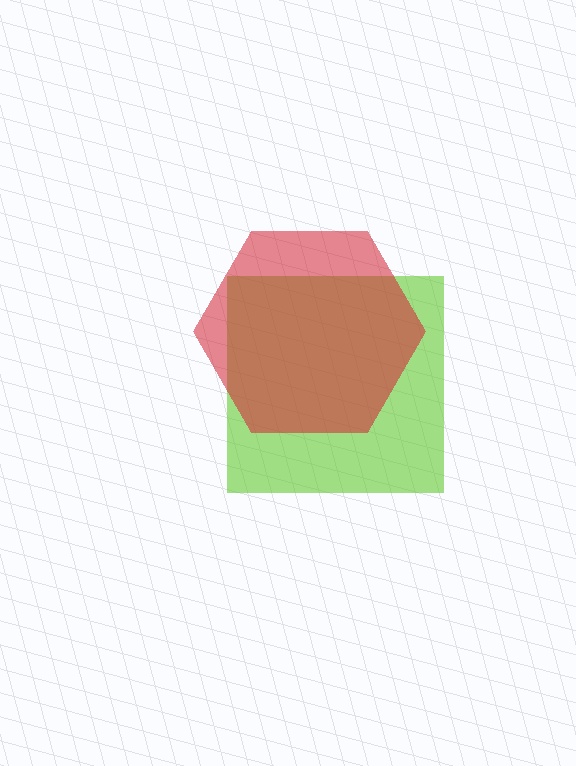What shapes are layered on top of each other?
The layered shapes are: a lime square, a red hexagon.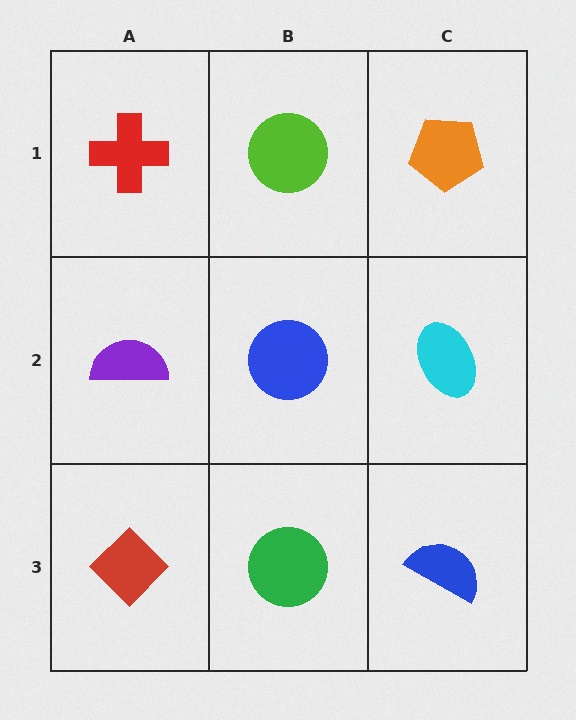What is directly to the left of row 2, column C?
A blue circle.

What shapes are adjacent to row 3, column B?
A blue circle (row 2, column B), a red diamond (row 3, column A), a blue semicircle (row 3, column C).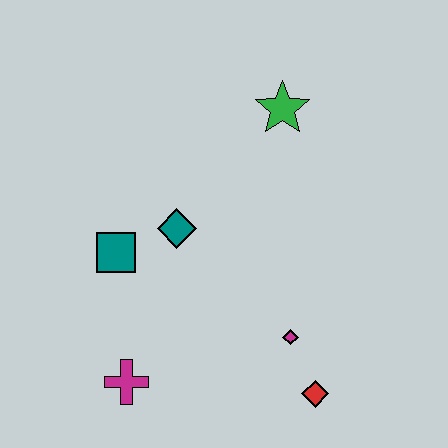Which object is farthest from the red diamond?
The green star is farthest from the red diamond.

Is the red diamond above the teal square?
No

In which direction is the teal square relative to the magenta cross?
The teal square is above the magenta cross.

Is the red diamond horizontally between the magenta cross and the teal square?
No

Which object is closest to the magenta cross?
The teal square is closest to the magenta cross.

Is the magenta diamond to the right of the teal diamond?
Yes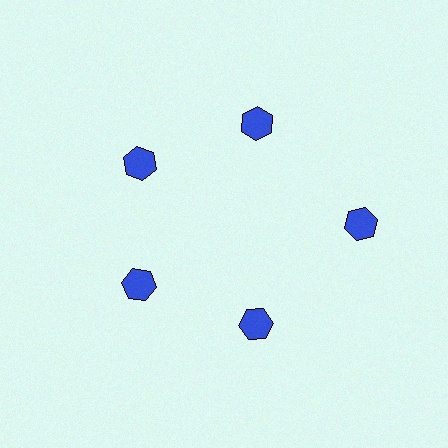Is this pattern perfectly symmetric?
No. The 5 blue hexagons are arranged in a ring, but one element near the 3 o'clock position is pushed outward from the center, breaking the 5-fold rotational symmetry.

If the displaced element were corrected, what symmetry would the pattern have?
It would have 5-fold rotational symmetry — the pattern would map onto itself every 72 degrees.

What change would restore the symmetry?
The symmetry would be restored by moving it inward, back onto the ring so that all 5 hexagons sit at equal angles and equal distance from the center.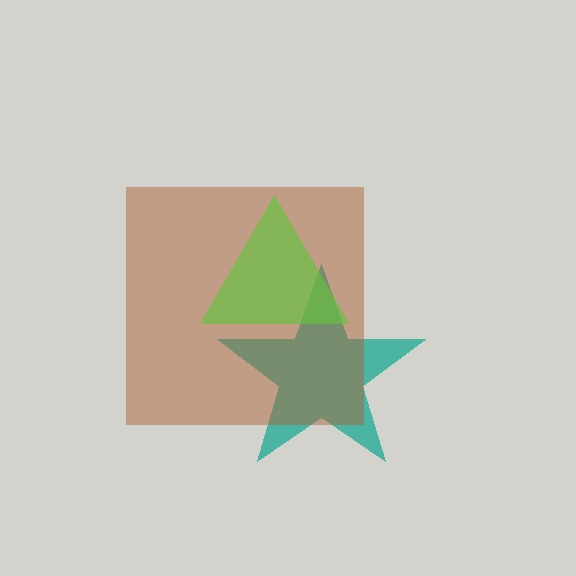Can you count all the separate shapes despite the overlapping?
Yes, there are 3 separate shapes.